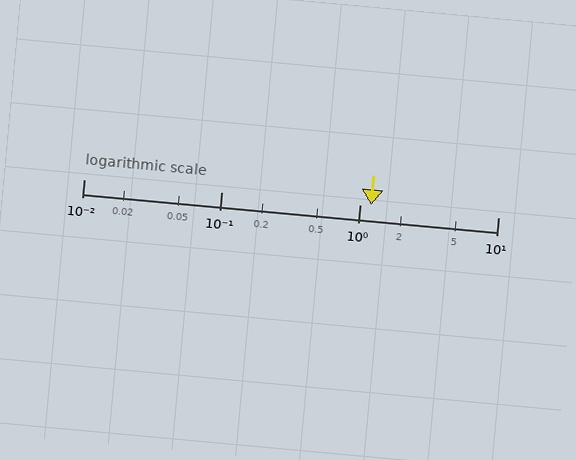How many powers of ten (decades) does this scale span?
The scale spans 3 decades, from 0.01 to 10.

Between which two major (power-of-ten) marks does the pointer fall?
The pointer is between 1 and 10.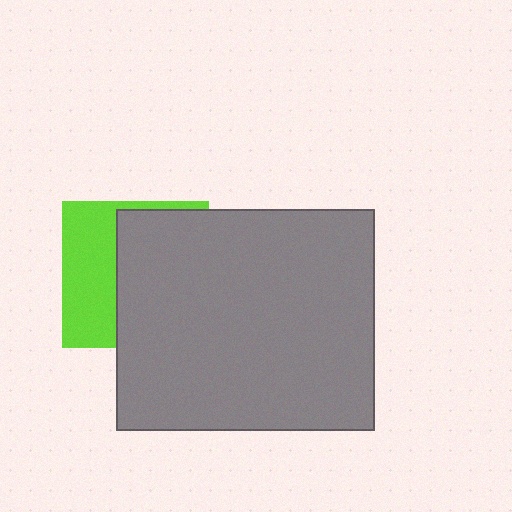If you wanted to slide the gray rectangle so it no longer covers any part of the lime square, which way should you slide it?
Slide it right — that is the most direct way to separate the two shapes.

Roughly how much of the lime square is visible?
A small part of it is visible (roughly 40%).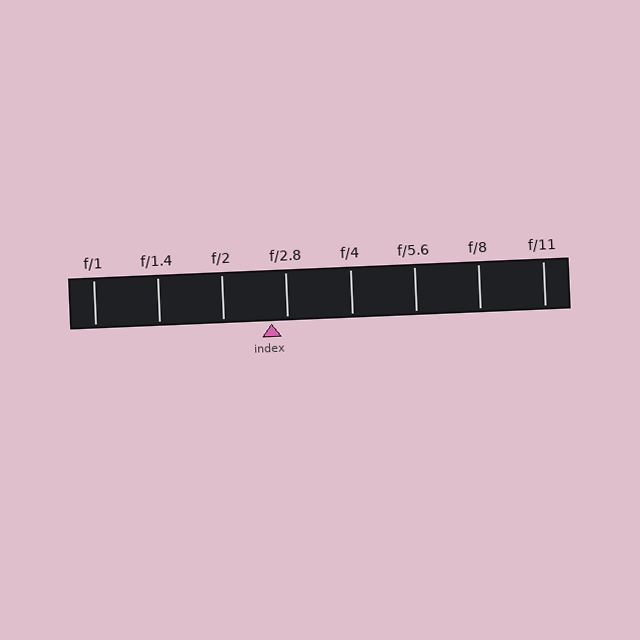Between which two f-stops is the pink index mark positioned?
The index mark is between f/2 and f/2.8.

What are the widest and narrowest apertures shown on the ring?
The widest aperture shown is f/1 and the narrowest is f/11.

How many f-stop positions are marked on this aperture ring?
There are 8 f-stop positions marked.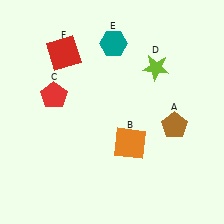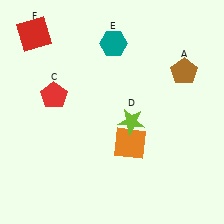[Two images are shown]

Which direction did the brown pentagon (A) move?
The brown pentagon (A) moved up.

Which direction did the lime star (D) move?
The lime star (D) moved down.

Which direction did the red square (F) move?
The red square (F) moved left.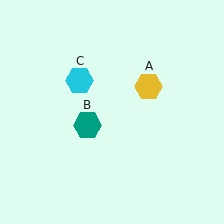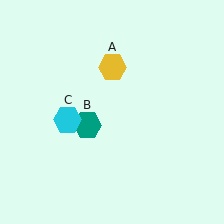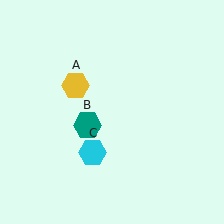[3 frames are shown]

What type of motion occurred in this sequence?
The yellow hexagon (object A), cyan hexagon (object C) rotated counterclockwise around the center of the scene.